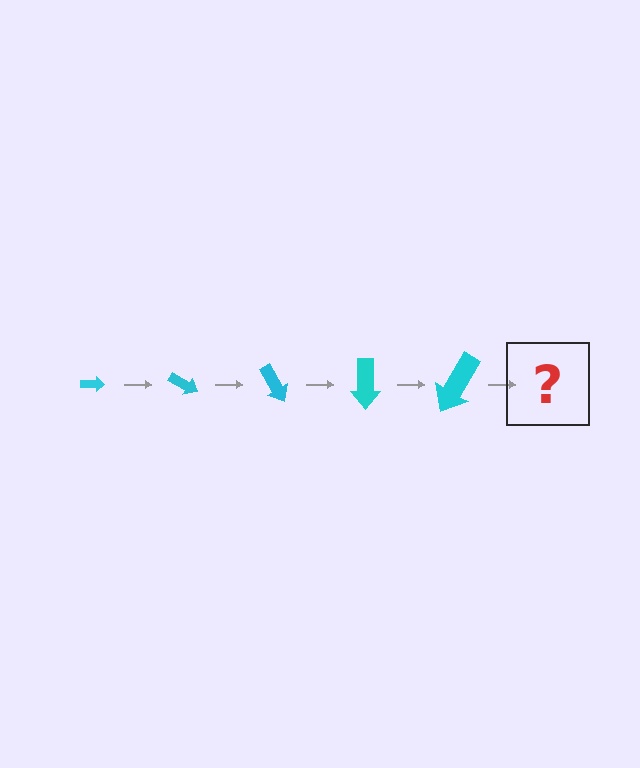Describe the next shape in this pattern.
It should be an arrow, larger than the previous one and rotated 150 degrees from the start.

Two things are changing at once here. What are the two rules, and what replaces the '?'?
The two rules are that the arrow grows larger each step and it rotates 30 degrees each step. The '?' should be an arrow, larger than the previous one and rotated 150 degrees from the start.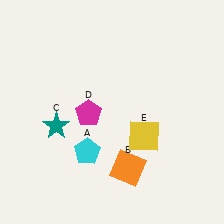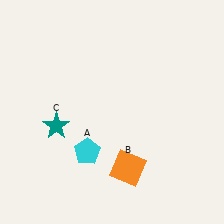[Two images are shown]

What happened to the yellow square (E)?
The yellow square (E) was removed in Image 2. It was in the bottom-right area of Image 1.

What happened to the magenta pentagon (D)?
The magenta pentagon (D) was removed in Image 2. It was in the bottom-left area of Image 1.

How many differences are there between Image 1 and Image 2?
There are 2 differences between the two images.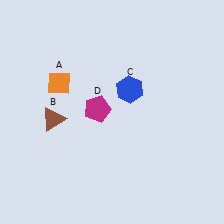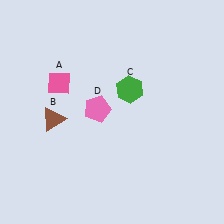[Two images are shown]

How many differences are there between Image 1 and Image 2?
There are 3 differences between the two images.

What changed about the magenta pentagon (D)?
In Image 1, D is magenta. In Image 2, it changed to pink.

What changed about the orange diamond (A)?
In Image 1, A is orange. In Image 2, it changed to pink.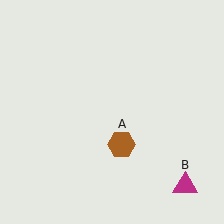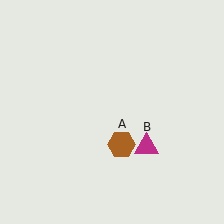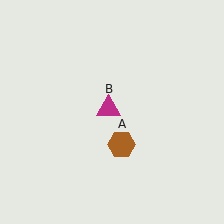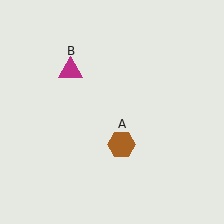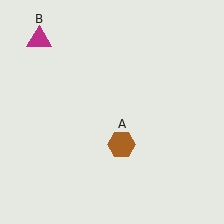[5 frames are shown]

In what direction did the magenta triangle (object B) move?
The magenta triangle (object B) moved up and to the left.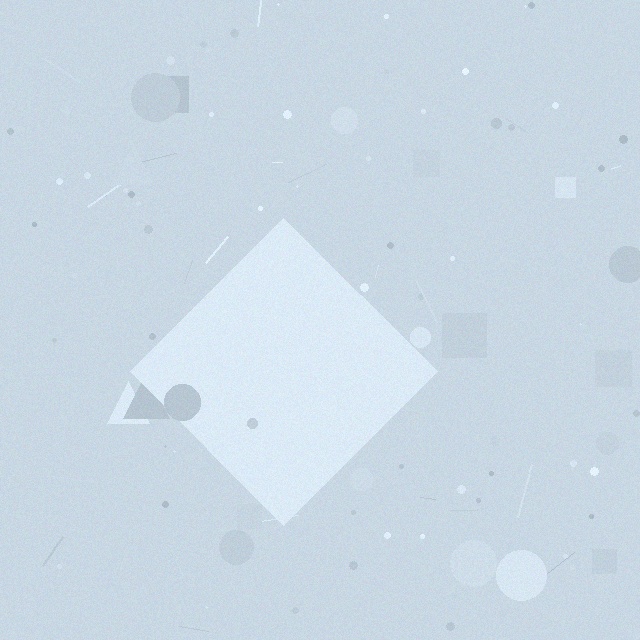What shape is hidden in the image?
A diamond is hidden in the image.